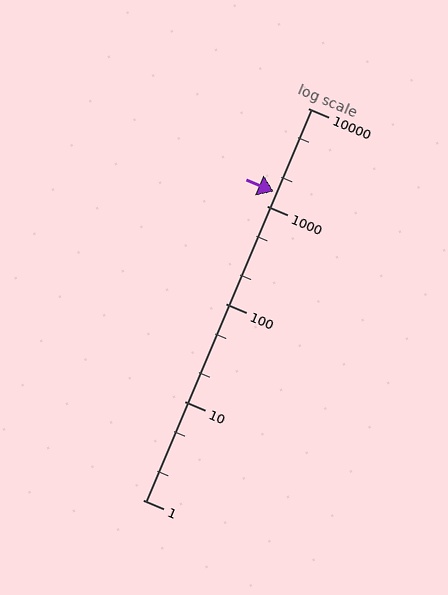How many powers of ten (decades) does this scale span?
The scale spans 4 decades, from 1 to 10000.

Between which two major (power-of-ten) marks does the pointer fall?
The pointer is between 1000 and 10000.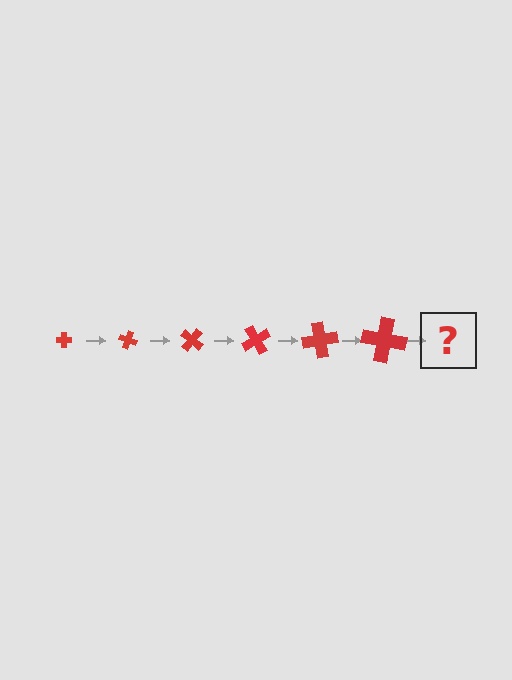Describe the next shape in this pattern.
It should be a cross, larger than the previous one and rotated 120 degrees from the start.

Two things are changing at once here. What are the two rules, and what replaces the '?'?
The two rules are that the cross grows larger each step and it rotates 20 degrees each step. The '?' should be a cross, larger than the previous one and rotated 120 degrees from the start.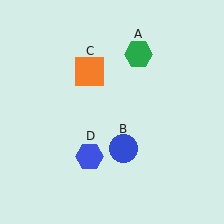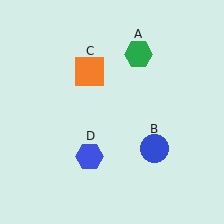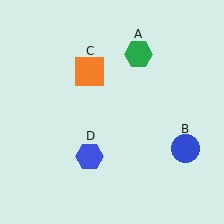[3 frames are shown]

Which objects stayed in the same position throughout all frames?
Green hexagon (object A) and orange square (object C) and blue hexagon (object D) remained stationary.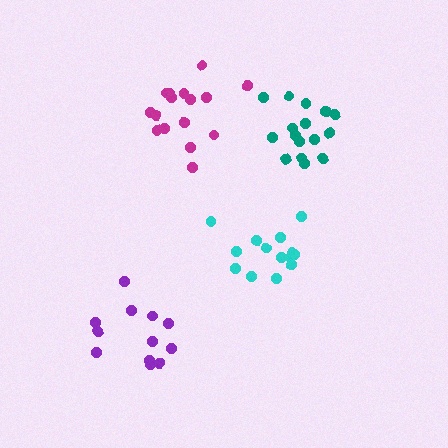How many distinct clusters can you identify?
There are 4 distinct clusters.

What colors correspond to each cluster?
The clusters are colored: teal, magenta, cyan, purple.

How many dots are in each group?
Group 1: 16 dots, Group 2: 16 dots, Group 3: 14 dots, Group 4: 12 dots (58 total).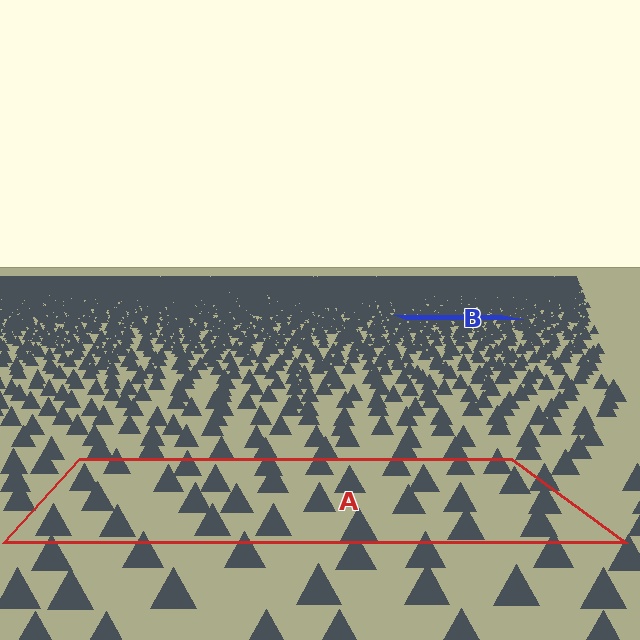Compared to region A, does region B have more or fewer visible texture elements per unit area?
Region B has more texture elements per unit area — they are packed more densely because it is farther away.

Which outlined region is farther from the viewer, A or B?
Region B is farther from the viewer — the texture elements inside it appear smaller and more densely packed.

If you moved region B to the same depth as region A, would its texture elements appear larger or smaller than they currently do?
They would appear larger. At a closer depth, the same texture elements are projected at a bigger on-screen size.